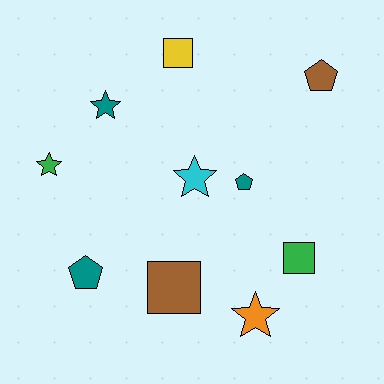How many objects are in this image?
There are 10 objects.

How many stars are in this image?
There are 4 stars.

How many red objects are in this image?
There are no red objects.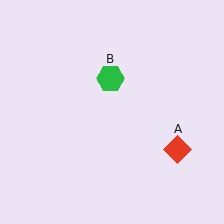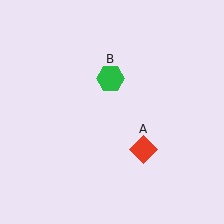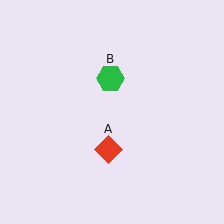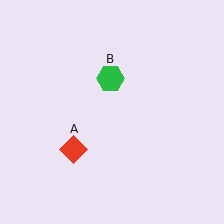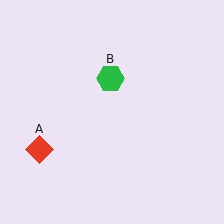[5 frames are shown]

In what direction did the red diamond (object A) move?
The red diamond (object A) moved left.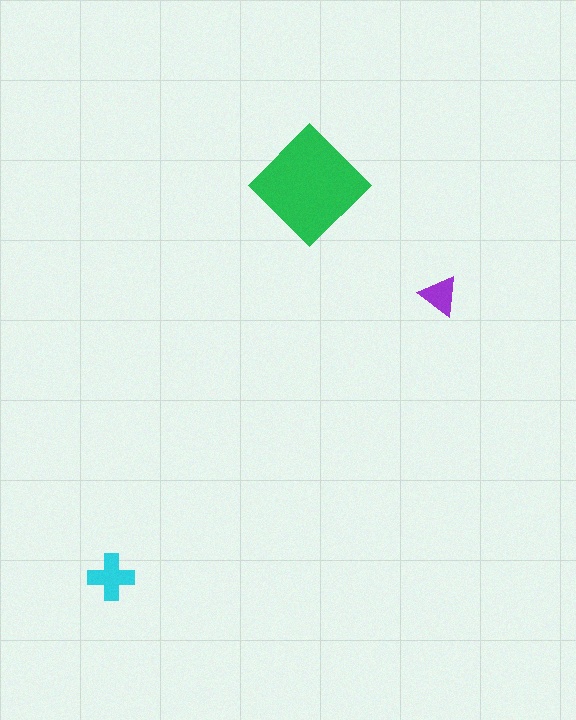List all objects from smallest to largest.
The purple triangle, the cyan cross, the green diamond.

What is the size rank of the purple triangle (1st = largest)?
3rd.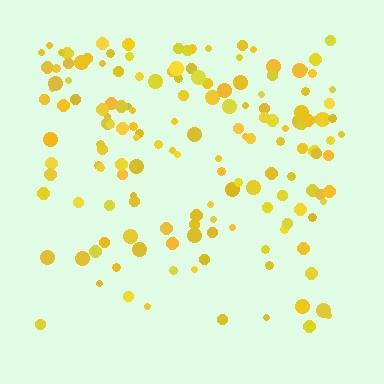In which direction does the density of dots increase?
From bottom to top, with the top side densest.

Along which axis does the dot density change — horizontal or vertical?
Vertical.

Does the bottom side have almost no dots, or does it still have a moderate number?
Still a moderate number, just noticeably fewer than the top.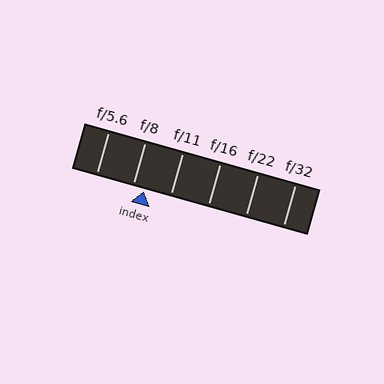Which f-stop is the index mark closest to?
The index mark is closest to f/8.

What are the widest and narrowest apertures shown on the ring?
The widest aperture shown is f/5.6 and the narrowest is f/32.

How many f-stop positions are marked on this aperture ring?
There are 6 f-stop positions marked.